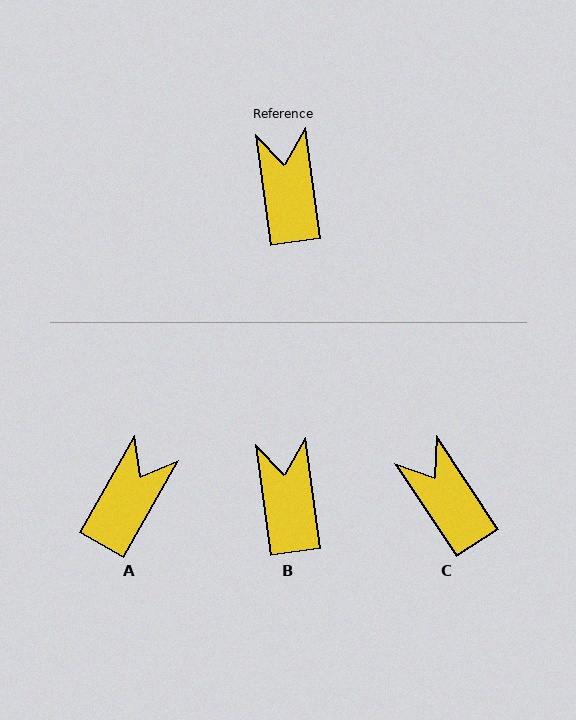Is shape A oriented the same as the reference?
No, it is off by about 37 degrees.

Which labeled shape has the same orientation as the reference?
B.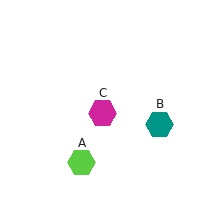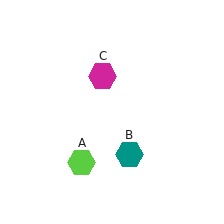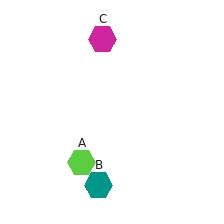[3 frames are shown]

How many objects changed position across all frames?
2 objects changed position: teal hexagon (object B), magenta hexagon (object C).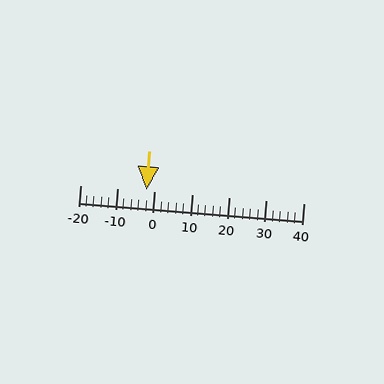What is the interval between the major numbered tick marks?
The major tick marks are spaced 10 units apart.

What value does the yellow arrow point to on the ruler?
The yellow arrow points to approximately -2.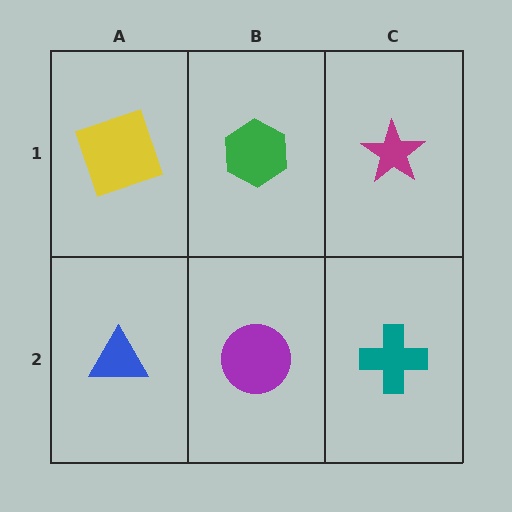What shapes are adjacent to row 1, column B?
A purple circle (row 2, column B), a yellow square (row 1, column A), a magenta star (row 1, column C).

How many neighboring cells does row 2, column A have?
2.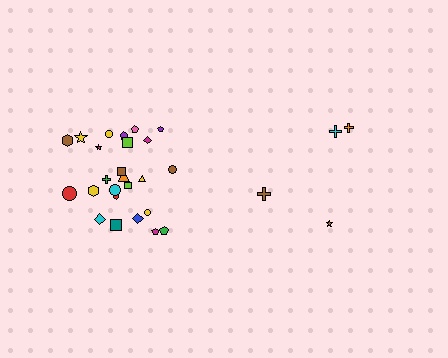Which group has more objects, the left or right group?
The left group.